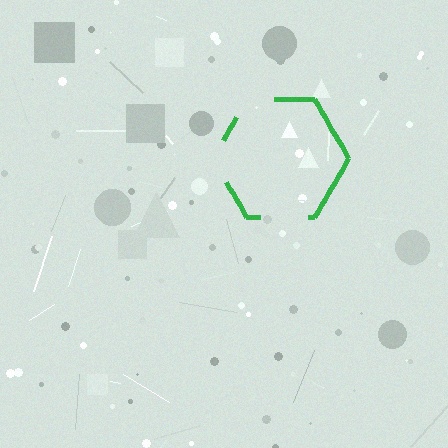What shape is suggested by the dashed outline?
The dashed outline suggests a hexagon.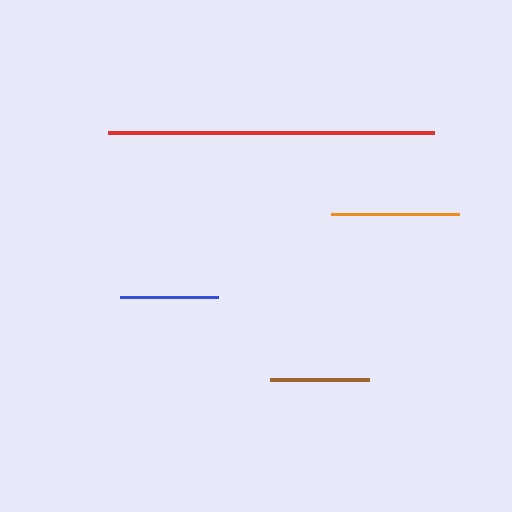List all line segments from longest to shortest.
From longest to shortest: red, orange, brown, blue.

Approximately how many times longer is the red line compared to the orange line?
The red line is approximately 2.6 times the length of the orange line.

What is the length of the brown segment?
The brown segment is approximately 99 pixels long.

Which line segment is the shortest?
The blue line is the shortest at approximately 97 pixels.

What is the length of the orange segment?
The orange segment is approximately 127 pixels long.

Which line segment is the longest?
The red line is the longest at approximately 326 pixels.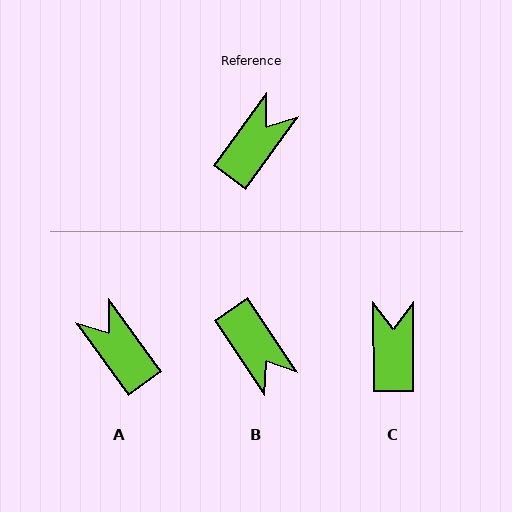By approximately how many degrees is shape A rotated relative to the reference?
Approximately 72 degrees counter-clockwise.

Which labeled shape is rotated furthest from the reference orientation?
B, about 110 degrees away.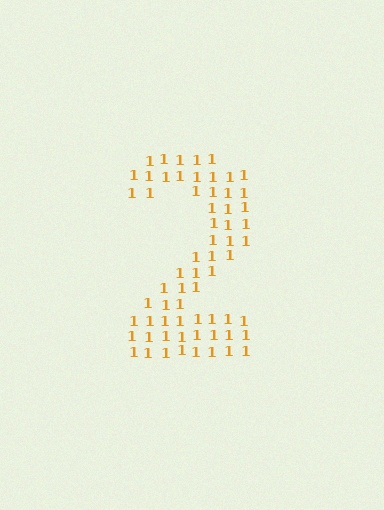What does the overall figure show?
The overall figure shows the digit 2.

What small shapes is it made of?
It is made of small digit 1's.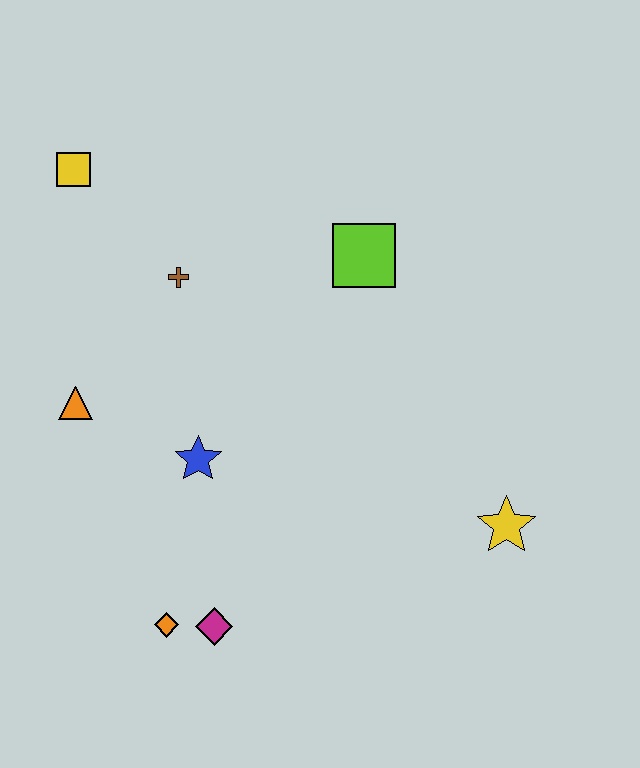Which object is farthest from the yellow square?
The yellow star is farthest from the yellow square.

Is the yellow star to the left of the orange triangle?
No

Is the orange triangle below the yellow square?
Yes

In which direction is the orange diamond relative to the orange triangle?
The orange diamond is below the orange triangle.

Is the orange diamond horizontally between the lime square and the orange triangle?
Yes